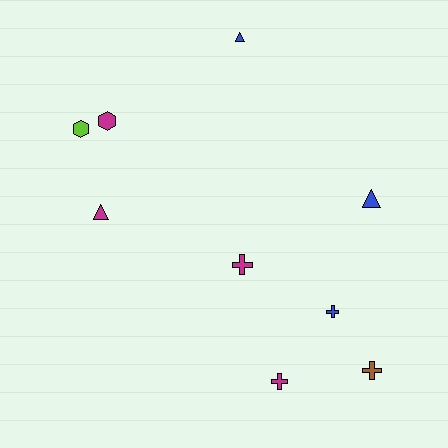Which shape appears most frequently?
Cross, with 4 objects.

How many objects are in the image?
There are 9 objects.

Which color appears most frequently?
Magenta, with 4 objects.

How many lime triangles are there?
There are no lime triangles.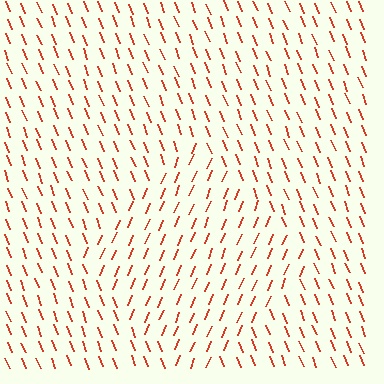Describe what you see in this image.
The image is filled with small red line segments. A diamond region in the image has lines oriented differently from the surrounding lines, creating a visible texture boundary.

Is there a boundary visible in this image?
Yes, there is a texture boundary formed by a change in line orientation.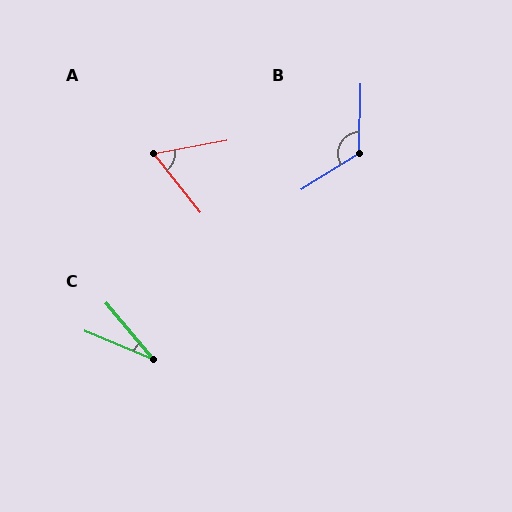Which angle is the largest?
B, at approximately 123 degrees.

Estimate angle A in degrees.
Approximately 62 degrees.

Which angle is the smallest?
C, at approximately 27 degrees.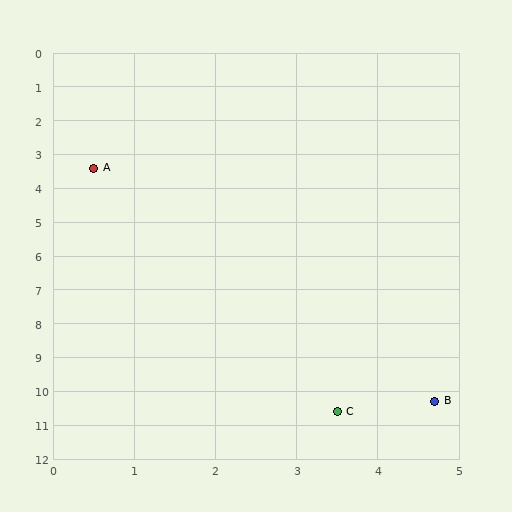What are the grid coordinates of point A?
Point A is at approximately (0.5, 3.4).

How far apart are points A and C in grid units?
Points A and C are about 7.8 grid units apart.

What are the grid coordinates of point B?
Point B is at approximately (4.7, 10.3).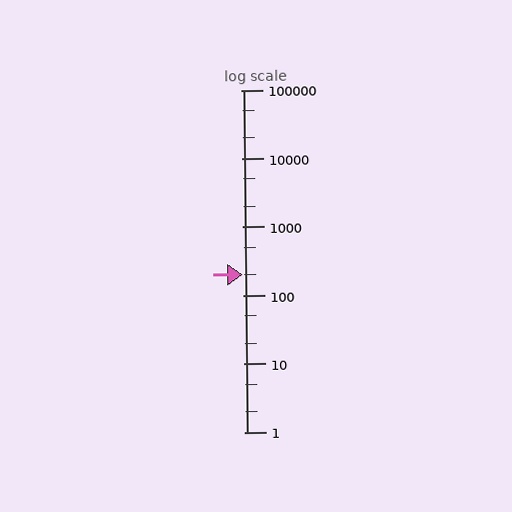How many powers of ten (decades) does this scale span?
The scale spans 5 decades, from 1 to 100000.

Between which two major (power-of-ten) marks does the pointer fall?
The pointer is between 100 and 1000.